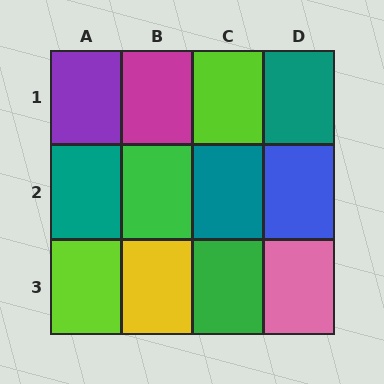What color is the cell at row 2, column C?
Teal.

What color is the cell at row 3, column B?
Yellow.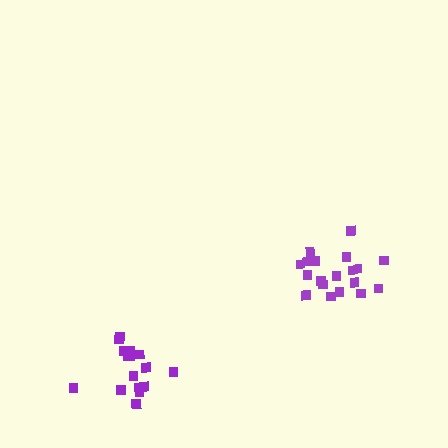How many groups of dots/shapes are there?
There are 2 groups.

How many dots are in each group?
Group 1: 19 dots, Group 2: 16 dots (35 total).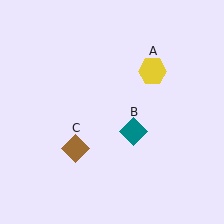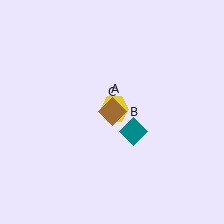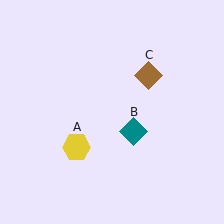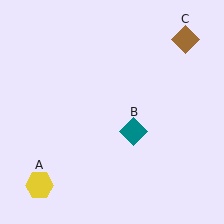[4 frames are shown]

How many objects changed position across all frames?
2 objects changed position: yellow hexagon (object A), brown diamond (object C).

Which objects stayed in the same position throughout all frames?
Teal diamond (object B) remained stationary.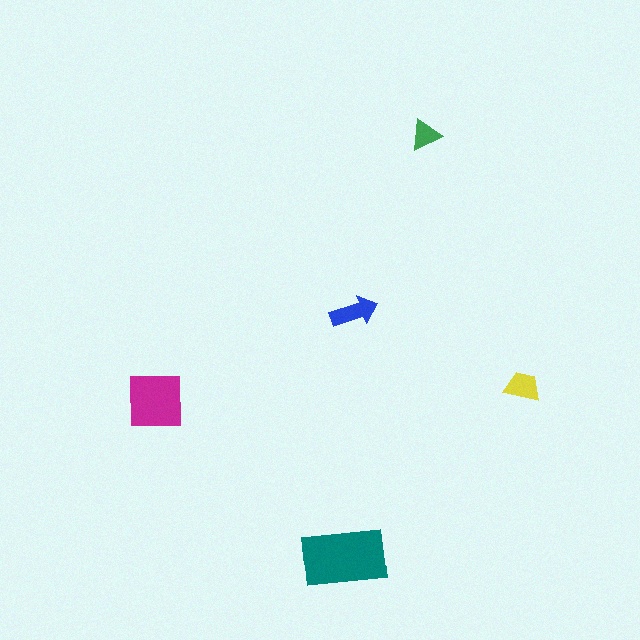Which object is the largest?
The teal rectangle.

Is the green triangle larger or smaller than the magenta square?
Smaller.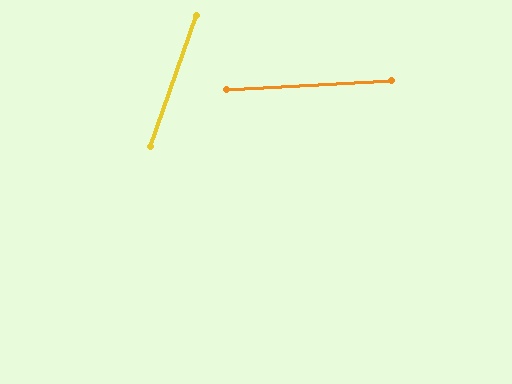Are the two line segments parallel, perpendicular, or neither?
Neither parallel nor perpendicular — they differ by about 68°.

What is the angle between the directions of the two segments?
Approximately 68 degrees.